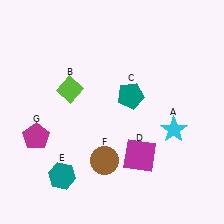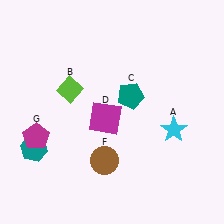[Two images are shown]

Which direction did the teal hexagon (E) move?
The teal hexagon (E) moved left.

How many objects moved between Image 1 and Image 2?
2 objects moved between the two images.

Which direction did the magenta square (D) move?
The magenta square (D) moved up.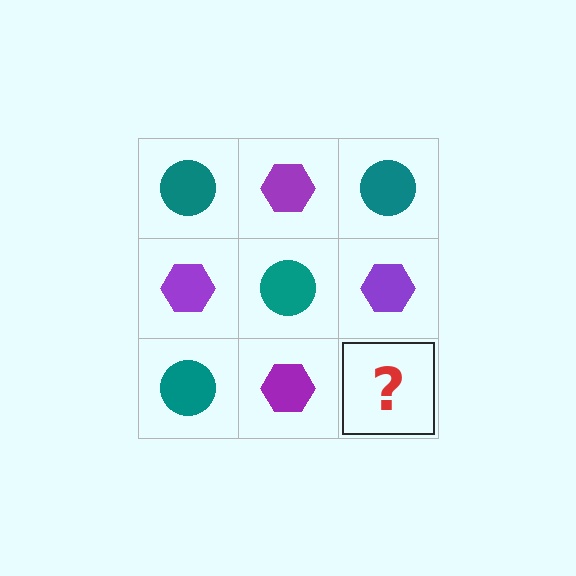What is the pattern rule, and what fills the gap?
The rule is that it alternates teal circle and purple hexagon in a checkerboard pattern. The gap should be filled with a teal circle.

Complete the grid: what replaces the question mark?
The question mark should be replaced with a teal circle.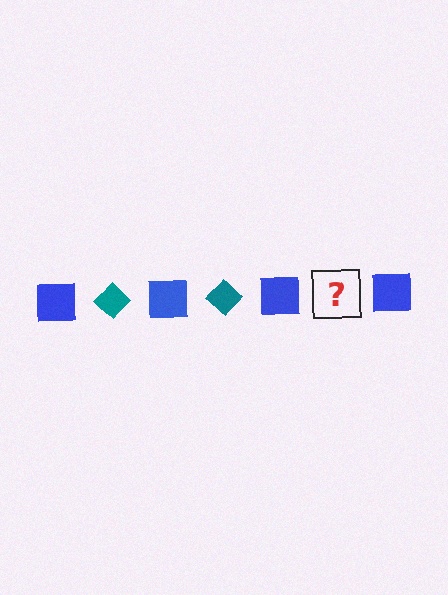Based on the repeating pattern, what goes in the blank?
The blank should be a teal diamond.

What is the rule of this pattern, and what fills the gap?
The rule is that the pattern alternates between blue square and teal diamond. The gap should be filled with a teal diamond.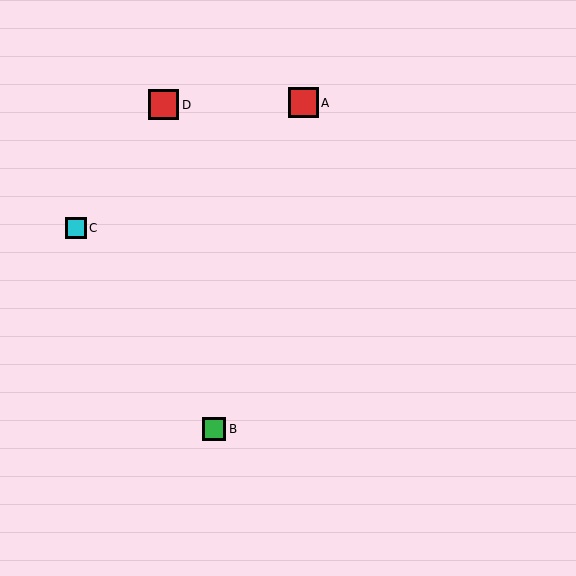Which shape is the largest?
The red square (labeled D) is the largest.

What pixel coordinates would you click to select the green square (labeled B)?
Click at (214, 429) to select the green square B.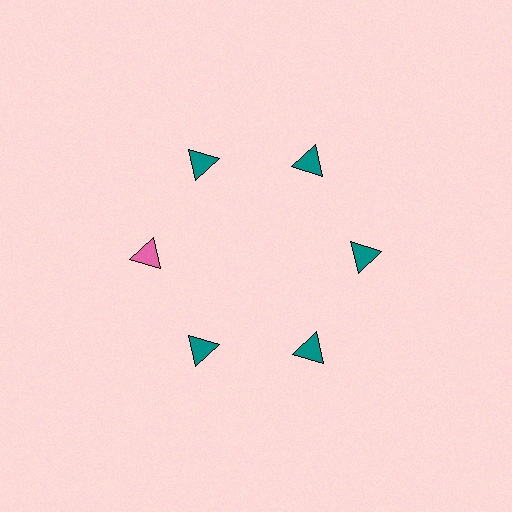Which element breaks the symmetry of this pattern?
The pink triangle at roughly the 9 o'clock position breaks the symmetry. All other shapes are teal triangles.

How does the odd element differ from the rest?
It has a different color: pink instead of teal.